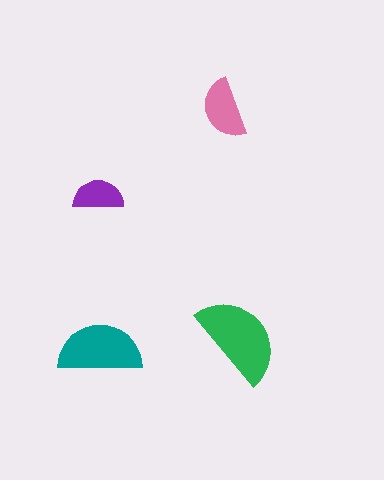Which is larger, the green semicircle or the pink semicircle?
The green one.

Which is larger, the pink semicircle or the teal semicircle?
The teal one.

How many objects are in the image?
There are 4 objects in the image.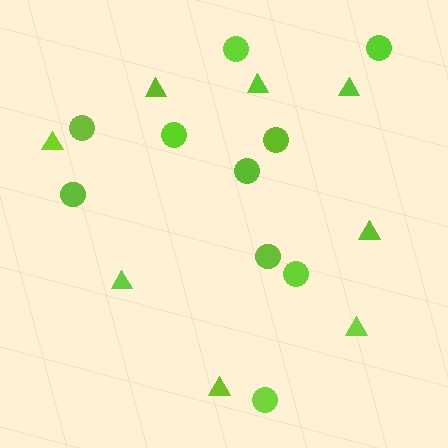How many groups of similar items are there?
There are 2 groups: one group of triangles (8) and one group of circles (10).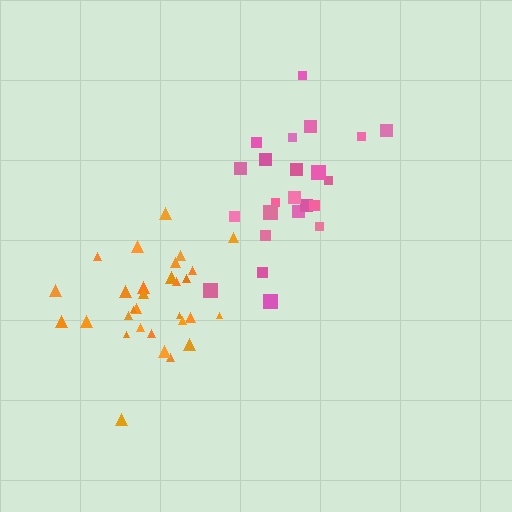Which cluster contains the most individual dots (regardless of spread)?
Orange (30).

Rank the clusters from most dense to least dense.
orange, pink.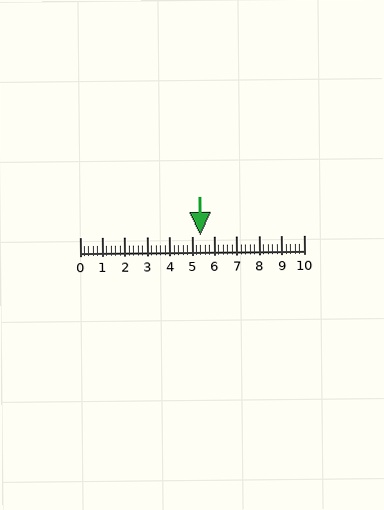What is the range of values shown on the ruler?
The ruler shows values from 0 to 10.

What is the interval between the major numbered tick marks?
The major tick marks are spaced 1 units apart.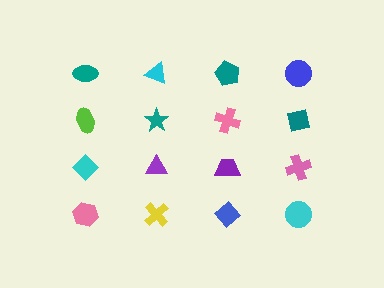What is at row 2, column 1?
A lime ellipse.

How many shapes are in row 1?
4 shapes.